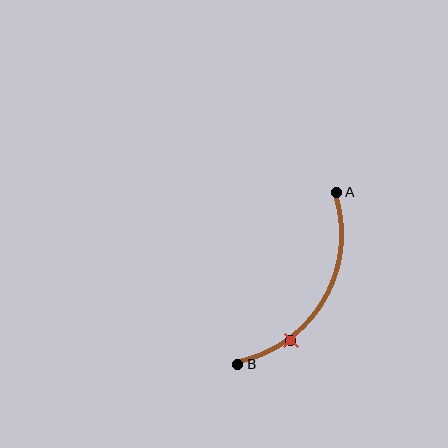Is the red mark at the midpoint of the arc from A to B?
No. The red mark lies on the arc but is closer to endpoint B. The arc midpoint would be at the point on the curve equidistant along the arc from both A and B.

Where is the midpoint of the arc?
The arc midpoint is the point on the curve farthest from the straight line joining A and B. It sits to the right of that line.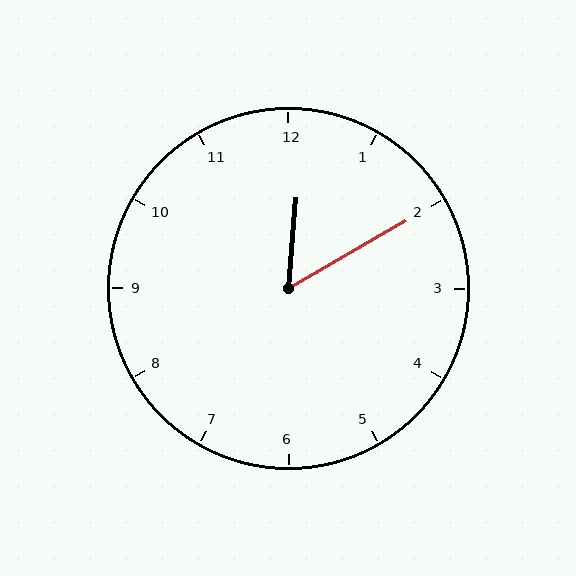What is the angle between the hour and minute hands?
Approximately 55 degrees.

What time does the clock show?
12:10.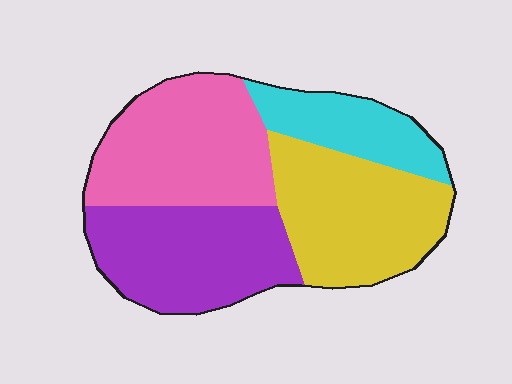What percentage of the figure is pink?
Pink covers 29% of the figure.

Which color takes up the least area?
Cyan, at roughly 15%.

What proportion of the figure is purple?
Purple covers 27% of the figure.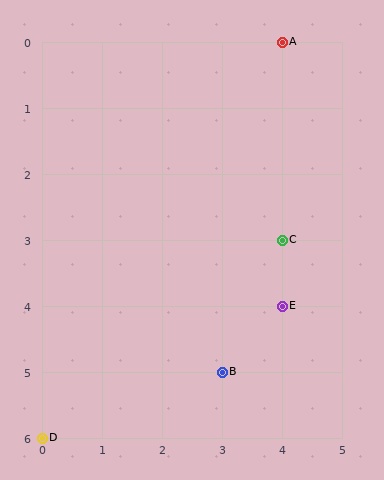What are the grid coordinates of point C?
Point C is at grid coordinates (4, 3).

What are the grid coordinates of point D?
Point D is at grid coordinates (0, 6).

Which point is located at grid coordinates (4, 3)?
Point C is at (4, 3).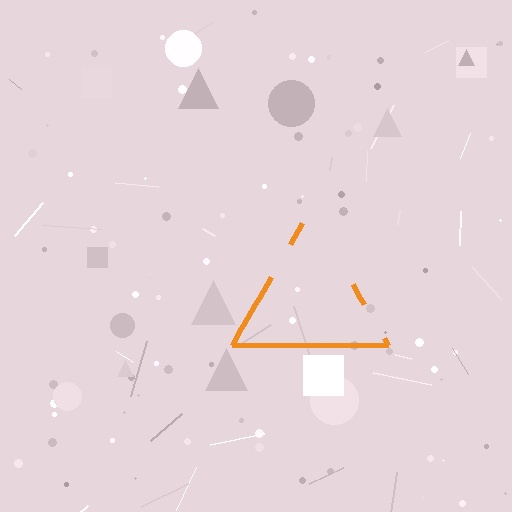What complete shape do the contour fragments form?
The contour fragments form a triangle.